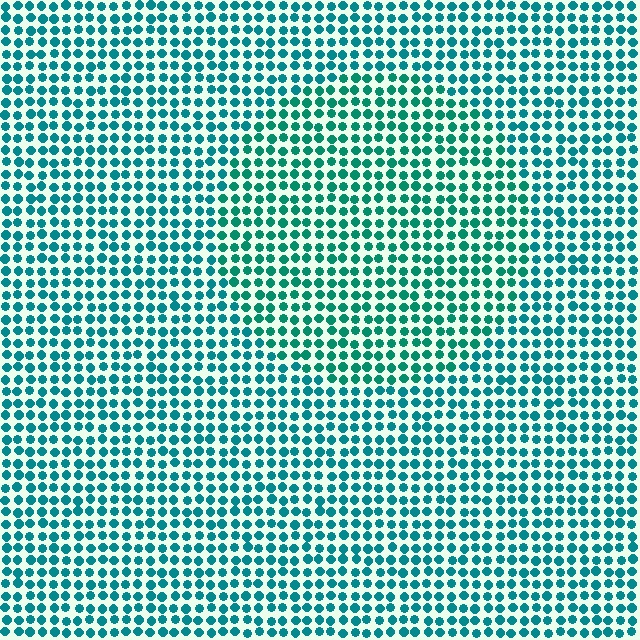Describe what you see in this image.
The image is filled with small teal elements in a uniform arrangement. A circle-shaped region is visible where the elements are tinted to a slightly different hue, forming a subtle color boundary.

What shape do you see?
I see a circle.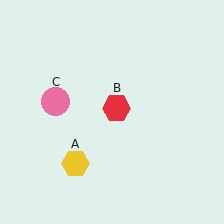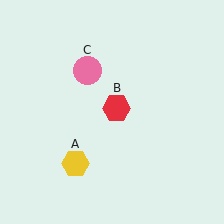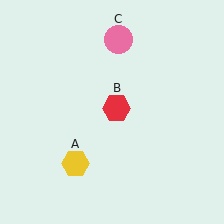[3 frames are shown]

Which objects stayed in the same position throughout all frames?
Yellow hexagon (object A) and red hexagon (object B) remained stationary.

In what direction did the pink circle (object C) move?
The pink circle (object C) moved up and to the right.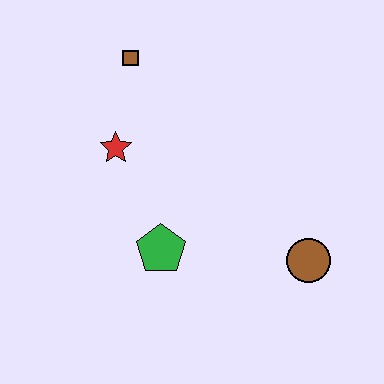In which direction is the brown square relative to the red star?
The brown square is above the red star.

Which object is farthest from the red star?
The brown circle is farthest from the red star.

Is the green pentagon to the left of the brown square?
No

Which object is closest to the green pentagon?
The red star is closest to the green pentagon.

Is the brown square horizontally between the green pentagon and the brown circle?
No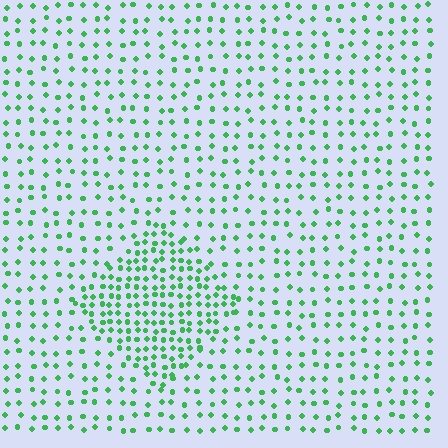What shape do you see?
I see a diamond.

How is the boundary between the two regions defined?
The boundary is defined by a change in element density (approximately 2.1x ratio). All elements are the same color, size, and shape.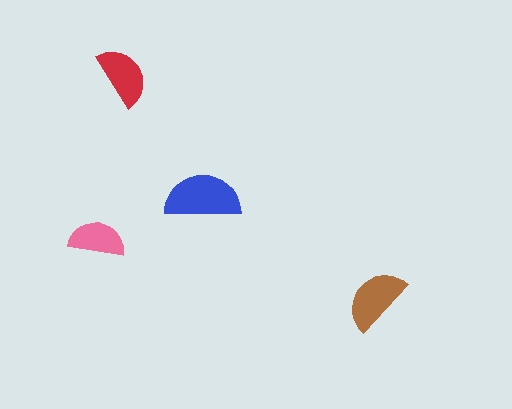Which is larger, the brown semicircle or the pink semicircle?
The brown one.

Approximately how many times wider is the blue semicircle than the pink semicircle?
About 1.5 times wider.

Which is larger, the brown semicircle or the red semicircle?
The brown one.